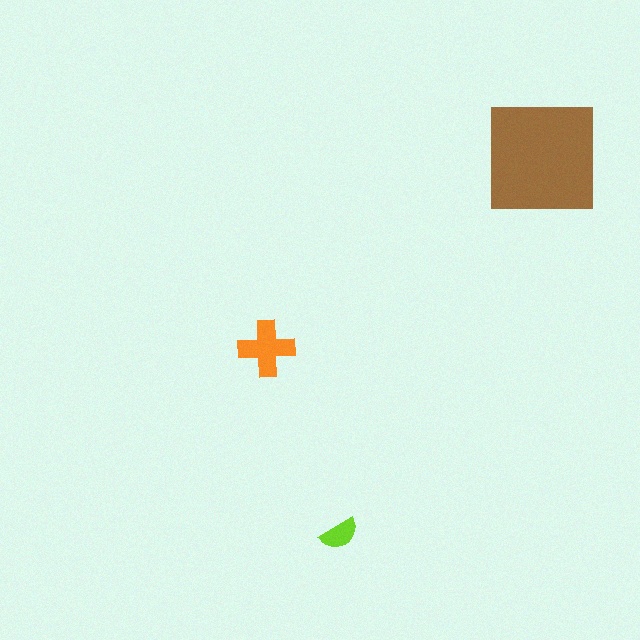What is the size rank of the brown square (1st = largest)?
1st.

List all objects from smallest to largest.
The lime semicircle, the orange cross, the brown square.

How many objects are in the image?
There are 3 objects in the image.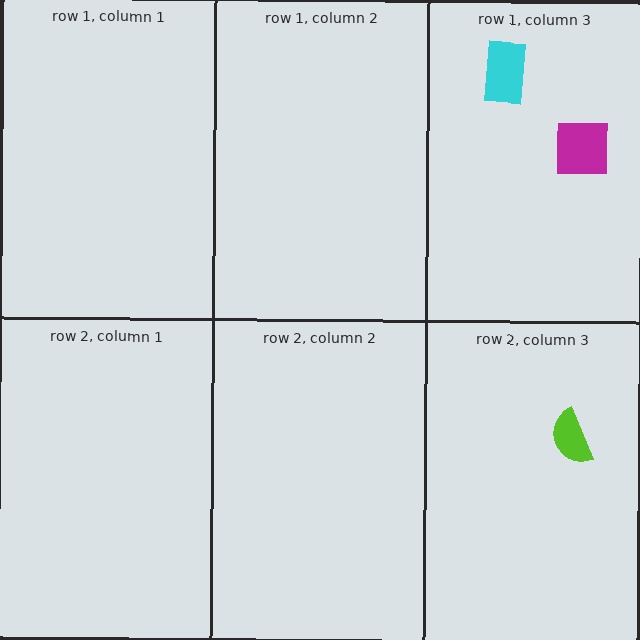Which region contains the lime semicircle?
The row 2, column 3 region.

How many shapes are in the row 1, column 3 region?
2.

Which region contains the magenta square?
The row 1, column 3 region.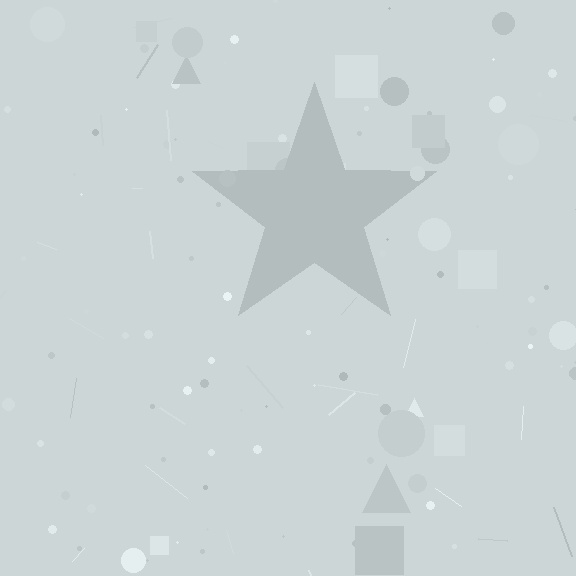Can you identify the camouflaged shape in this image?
The camouflaged shape is a star.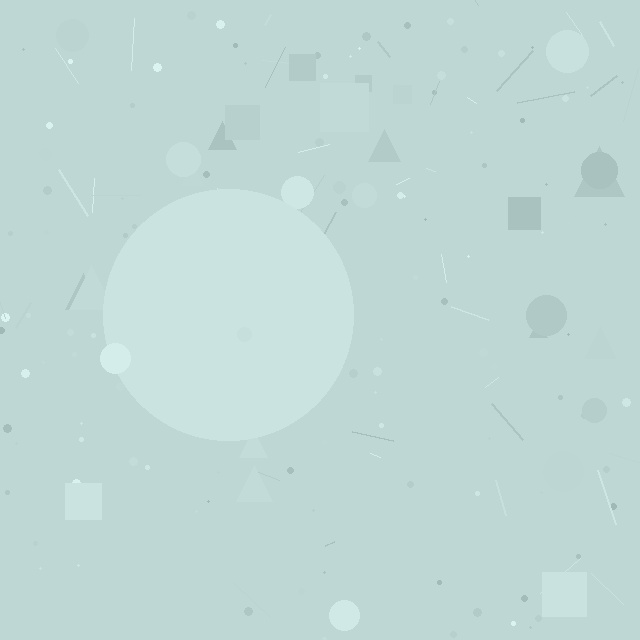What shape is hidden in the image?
A circle is hidden in the image.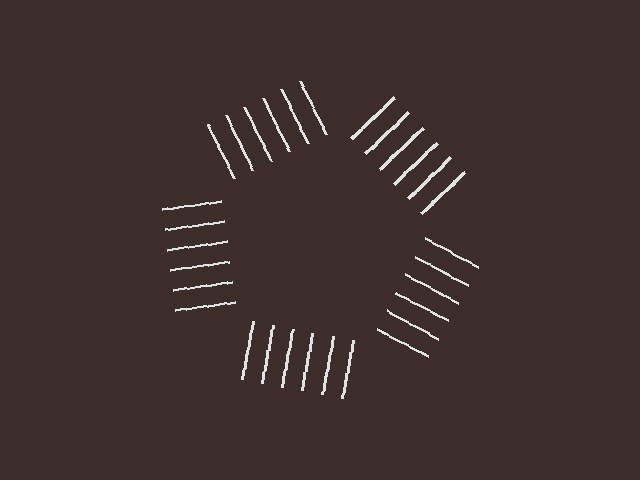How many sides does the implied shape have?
5 sides — the line-ends trace a pentagon.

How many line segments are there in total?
30 — 6 along each of the 5 edges.